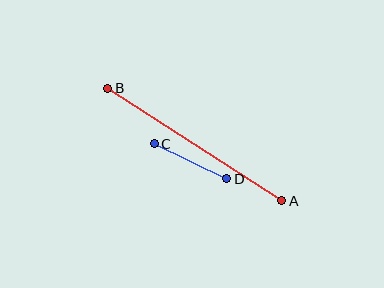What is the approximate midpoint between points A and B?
The midpoint is at approximately (195, 144) pixels.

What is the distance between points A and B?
The distance is approximately 207 pixels.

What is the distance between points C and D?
The distance is approximately 81 pixels.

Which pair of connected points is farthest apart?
Points A and B are farthest apart.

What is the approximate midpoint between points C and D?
The midpoint is at approximately (190, 161) pixels.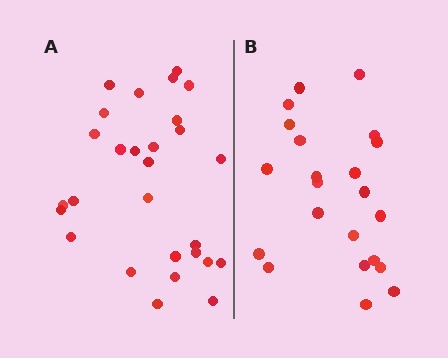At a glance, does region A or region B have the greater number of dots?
Region A (the left region) has more dots.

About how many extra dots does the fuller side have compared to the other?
Region A has about 6 more dots than region B.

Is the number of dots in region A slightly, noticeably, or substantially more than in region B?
Region A has noticeably more, but not dramatically so. The ratio is roughly 1.3 to 1.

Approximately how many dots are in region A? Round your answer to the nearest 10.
About 30 dots. (The exact count is 28, which rounds to 30.)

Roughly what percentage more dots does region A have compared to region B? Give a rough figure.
About 25% more.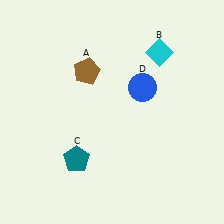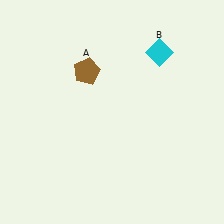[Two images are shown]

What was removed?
The blue circle (D), the teal pentagon (C) were removed in Image 2.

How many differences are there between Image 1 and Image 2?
There are 2 differences between the two images.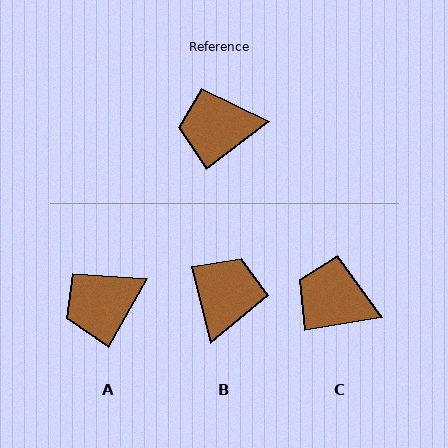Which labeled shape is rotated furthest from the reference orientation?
B, about 114 degrees away.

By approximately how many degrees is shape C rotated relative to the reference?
Approximately 28 degrees clockwise.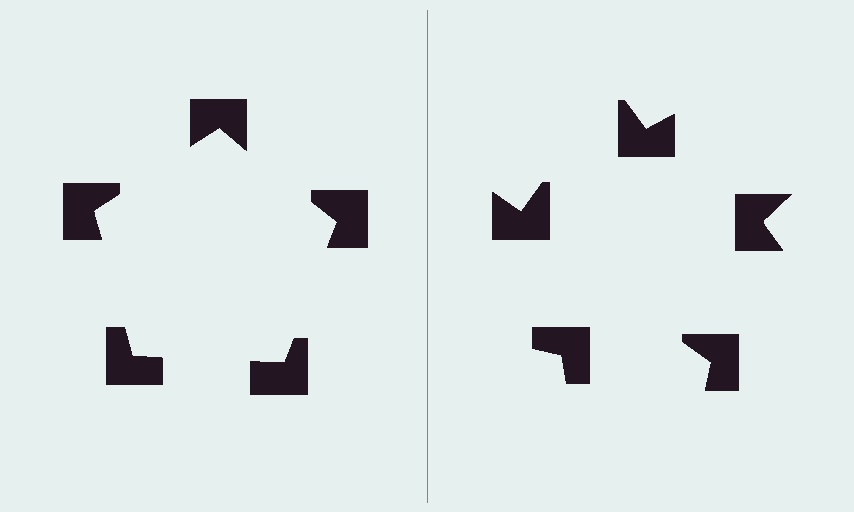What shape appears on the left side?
An illusory pentagon.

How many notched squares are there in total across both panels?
10 — 5 on each side.